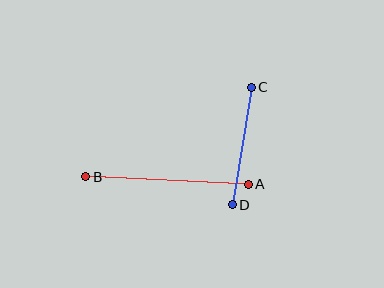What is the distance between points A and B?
The distance is approximately 163 pixels.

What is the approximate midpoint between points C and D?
The midpoint is at approximately (242, 146) pixels.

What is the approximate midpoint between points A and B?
The midpoint is at approximately (167, 181) pixels.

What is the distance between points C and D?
The distance is approximately 119 pixels.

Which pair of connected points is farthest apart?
Points A and B are farthest apart.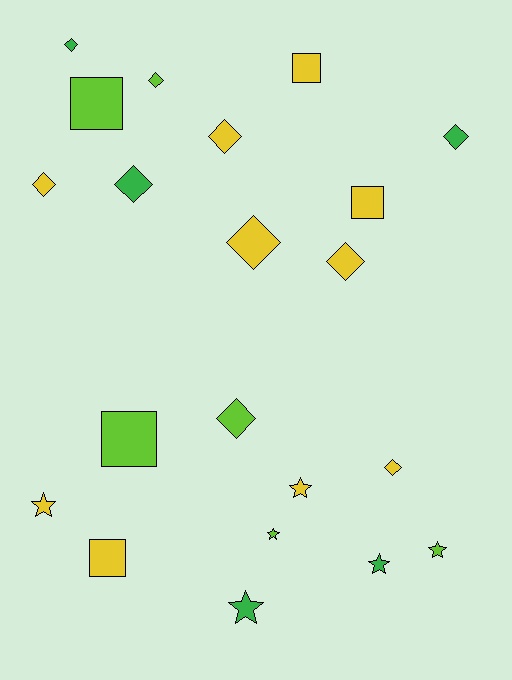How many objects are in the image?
There are 21 objects.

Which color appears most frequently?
Yellow, with 10 objects.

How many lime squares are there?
There are 2 lime squares.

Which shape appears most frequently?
Diamond, with 10 objects.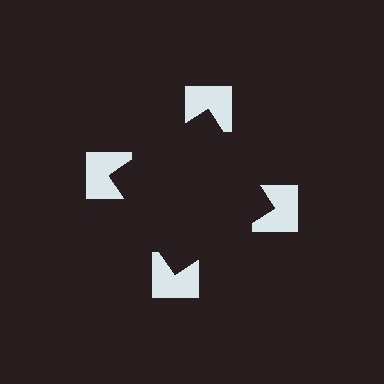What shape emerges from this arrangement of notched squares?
An illusory square — its edges are inferred from the aligned wedge cuts in the notched squares, not physically drawn.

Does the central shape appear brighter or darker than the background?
It typically appears slightly darker than the background, even though no actual brightness change is drawn.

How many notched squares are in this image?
There are 4 — one at each vertex of the illusory square.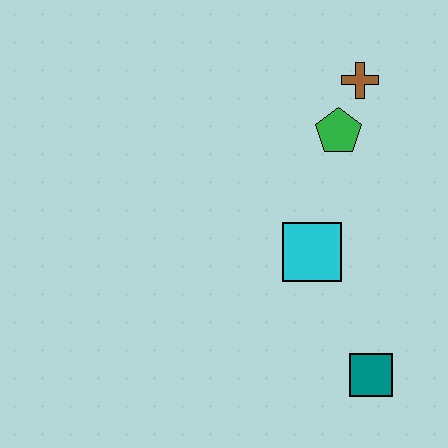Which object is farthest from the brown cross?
The teal square is farthest from the brown cross.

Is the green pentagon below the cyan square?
No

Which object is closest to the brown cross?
The green pentagon is closest to the brown cross.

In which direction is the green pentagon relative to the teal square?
The green pentagon is above the teal square.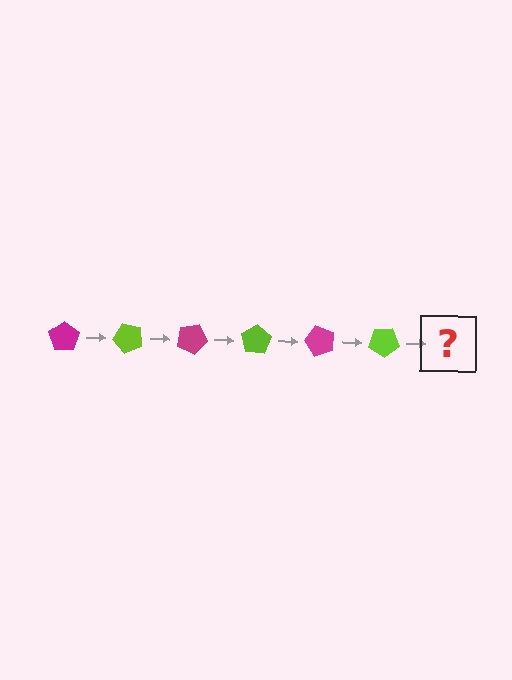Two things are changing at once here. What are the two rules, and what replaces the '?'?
The two rules are that it rotates 50 degrees each step and the color cycles through magenta and lime. The '?' should be a magenta pentagon, rotated 300 degrees from the start.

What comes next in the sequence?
The next element should be a magenta pentagon, rotated 300 degrees from the start.